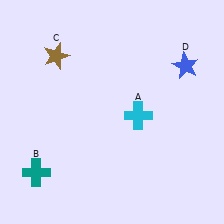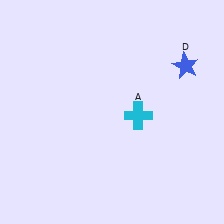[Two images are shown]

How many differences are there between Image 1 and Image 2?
There are 2 differences between the two images.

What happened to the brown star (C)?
The brown star (C) was removed in Image 2. It was in the top-left area of Image 1.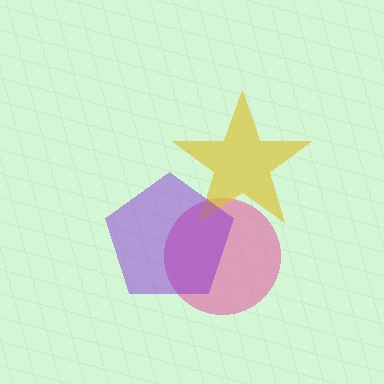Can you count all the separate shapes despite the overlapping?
Yes, there are 3 separate shapes.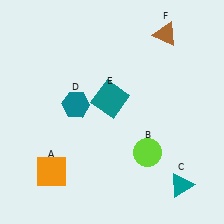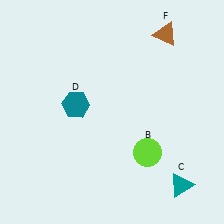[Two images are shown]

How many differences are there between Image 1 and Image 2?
There are 2 differences between the two images.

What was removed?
The orange square (A), the teal square (E) were removed in Image 2.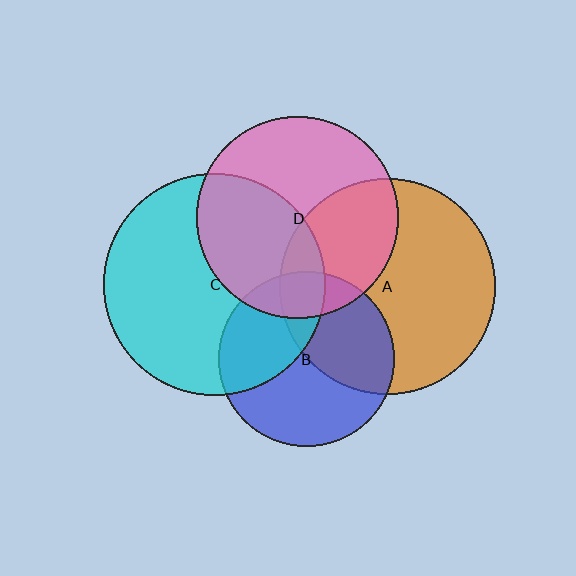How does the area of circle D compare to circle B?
Approximately 1.3 times.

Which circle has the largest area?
Circle C (cyan).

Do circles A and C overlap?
Yes.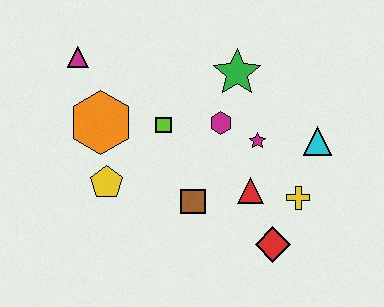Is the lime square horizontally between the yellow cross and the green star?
No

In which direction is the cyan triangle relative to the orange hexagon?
The cyan triangle is to the right of the orange hexagon.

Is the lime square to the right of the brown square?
No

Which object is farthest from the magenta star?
The magenta triangle is farthest from the magenta star.